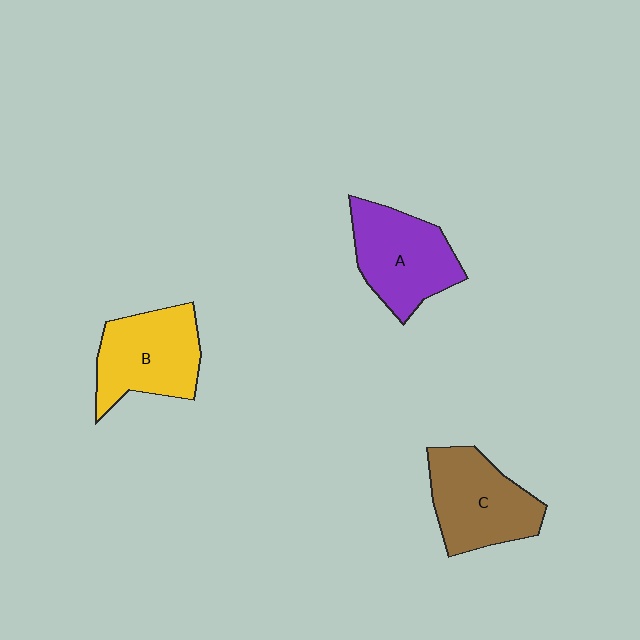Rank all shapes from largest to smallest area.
From largest to smallest: C (brown), A (purple), B (yellow).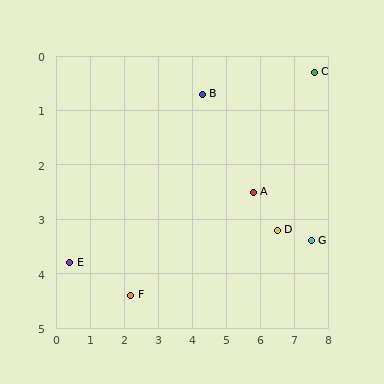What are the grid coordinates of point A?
Point A is at approximately (5.8, 2.5).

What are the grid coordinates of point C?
Point C is at approximately (7.6, 0.3).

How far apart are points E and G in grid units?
Points E and G are about 7.1 grid units apart.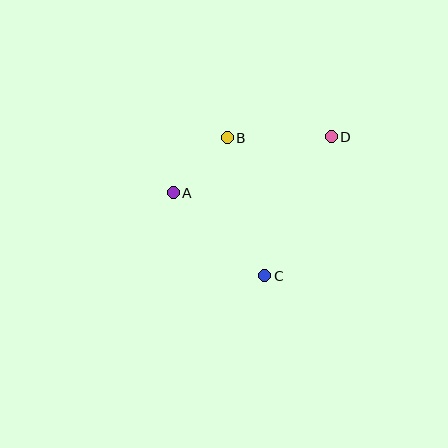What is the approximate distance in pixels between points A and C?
The distance between A and C is approximately 124 pixels.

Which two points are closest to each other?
Points A and B are closest to each other.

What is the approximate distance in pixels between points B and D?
The distance between B and D is approximately 104 pixels.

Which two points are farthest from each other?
Points A and D are farthest from each other.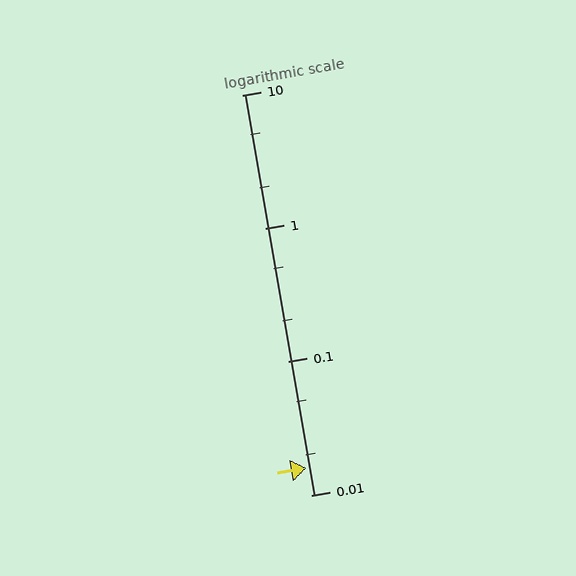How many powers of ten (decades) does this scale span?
The scale spans 3 decades, from 0.01 to 10.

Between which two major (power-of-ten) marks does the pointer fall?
The pointer is between 0.01 and 0.1.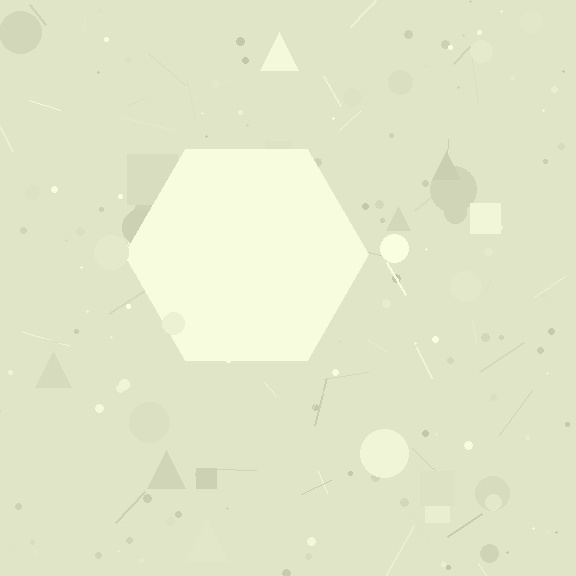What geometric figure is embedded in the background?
A hexagon is embedded in the background.